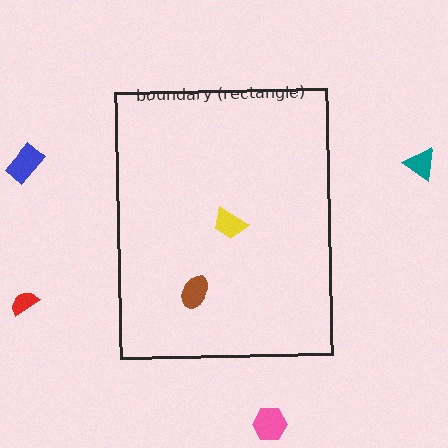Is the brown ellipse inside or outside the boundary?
Inside.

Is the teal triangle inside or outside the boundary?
Outside.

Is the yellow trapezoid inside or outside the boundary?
Inside.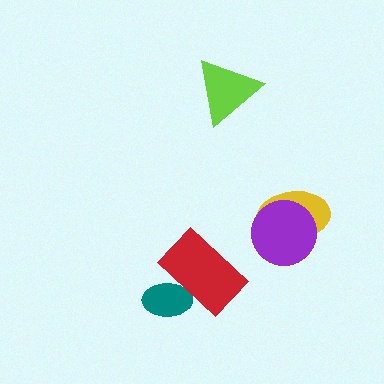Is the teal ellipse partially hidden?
Yes, it is partially covered by another shape.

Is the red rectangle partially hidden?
No, no other shape covers it.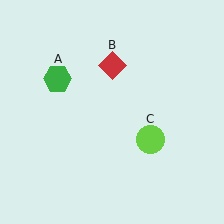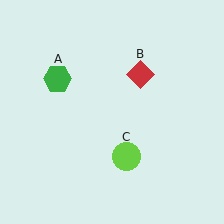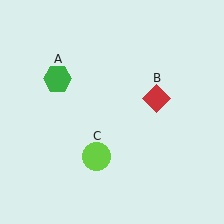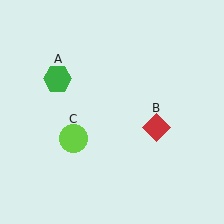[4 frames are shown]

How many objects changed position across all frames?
2 objects changed position: red diamond (object B), lime circle (object C).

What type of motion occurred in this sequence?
The red diamond (object B), lime circle (object C) rotated clockwise around the center of the scene.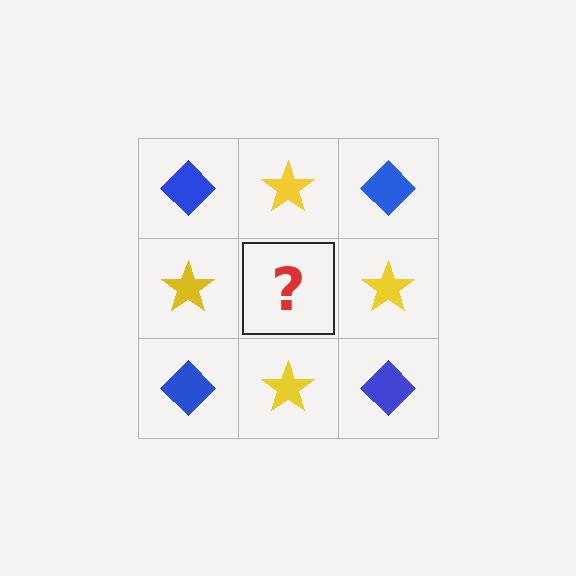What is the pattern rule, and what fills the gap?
The rule is that it alternates blue diamond and yellow star in a checkerboard pattern. The gap should be filled with a blue diamond.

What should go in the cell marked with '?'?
The missing cell should contain a blue diamond.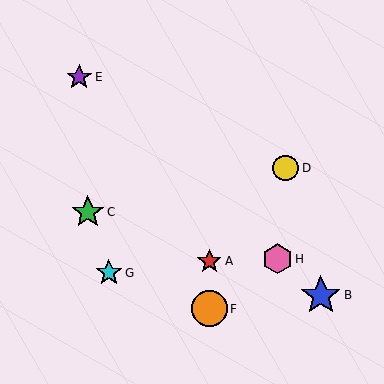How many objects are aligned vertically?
2 objects (A, F) are aligned vertically.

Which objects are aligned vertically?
Objects A, F are aligned vertically.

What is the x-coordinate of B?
Object B is at x≈321.